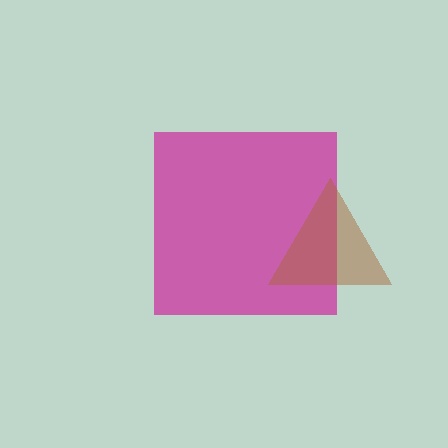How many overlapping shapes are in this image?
There are 2 overlapping shapes in the image.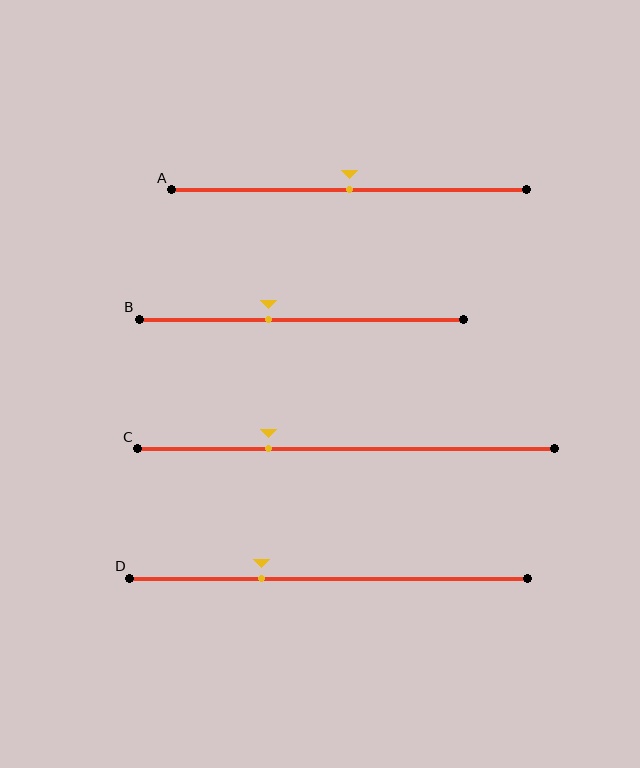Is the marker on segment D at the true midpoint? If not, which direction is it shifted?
No, the marker on segment D is shifted to the left by about 17% of the segment length.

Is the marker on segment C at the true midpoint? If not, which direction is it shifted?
No, the marker on segment C is shifted to the left by about 18% of the segment length.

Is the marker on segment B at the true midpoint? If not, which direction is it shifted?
No, the marker on segment B is shifted to the left by about 10% of the segment length.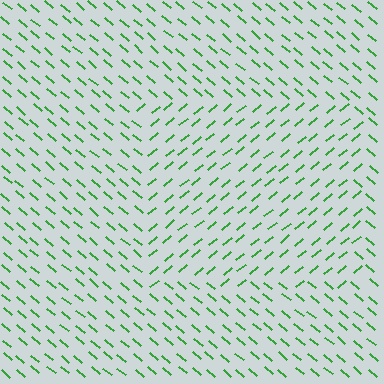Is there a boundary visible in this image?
Yes, there is a texture boundary formed by a change in line orientation.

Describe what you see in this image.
The image is filled with small green line segments. A rectangle region in the image has lines oriented differently from the surrounding lines, creating a visible texture boundary.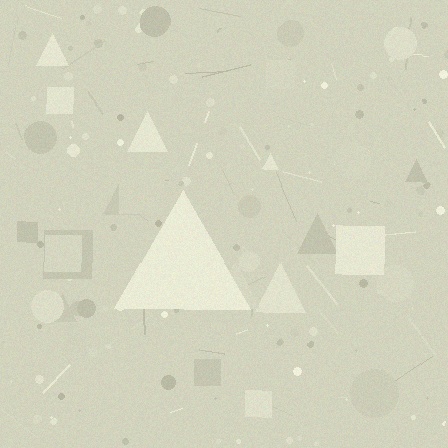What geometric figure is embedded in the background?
A triangle is embedded in the background.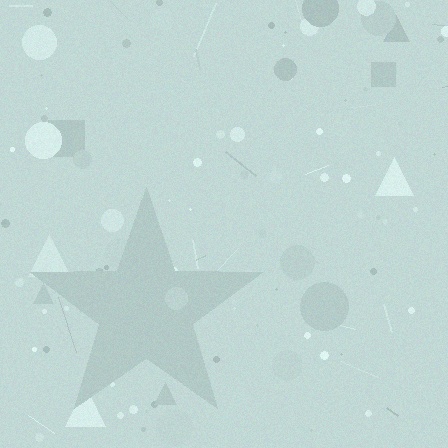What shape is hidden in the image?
A star is hidden in the image.